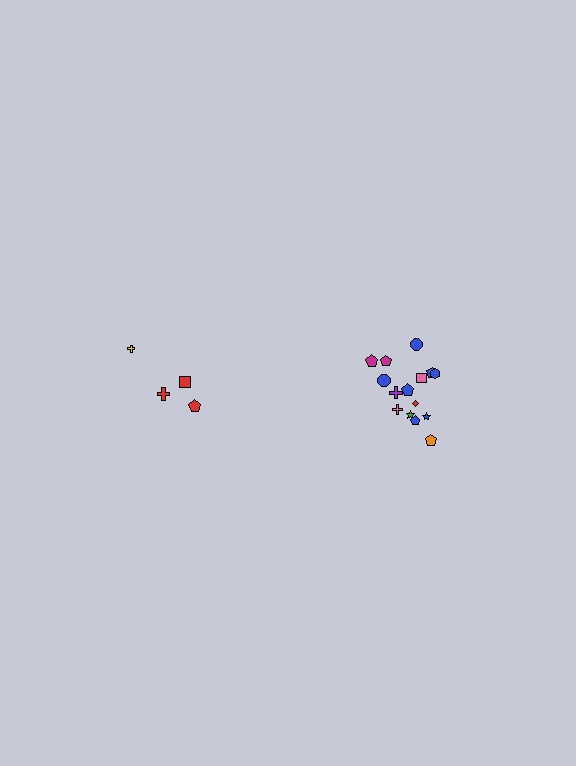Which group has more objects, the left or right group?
The right group.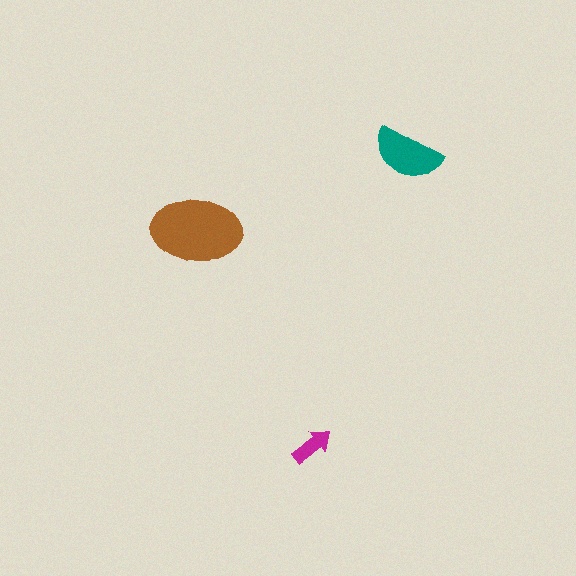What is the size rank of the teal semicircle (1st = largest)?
2nd.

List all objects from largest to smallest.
The brown ellipse, the teal semicircle, the magenta arrow.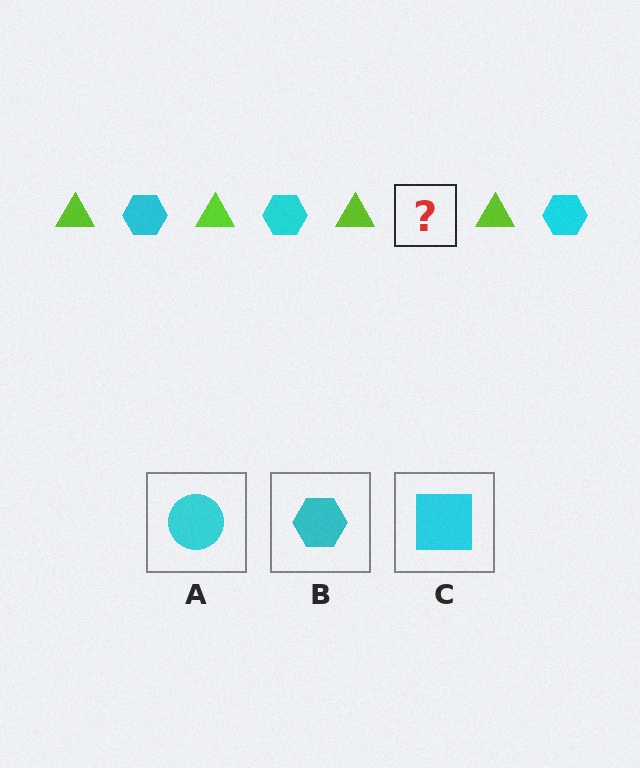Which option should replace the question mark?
Option B.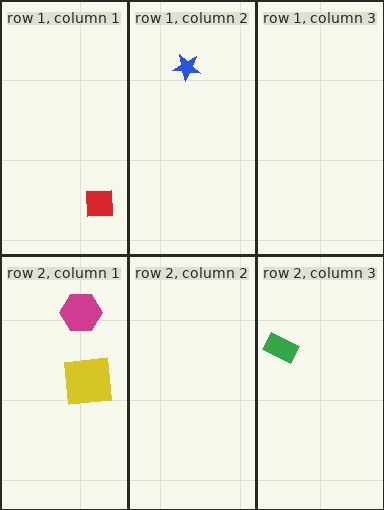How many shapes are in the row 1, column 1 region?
1.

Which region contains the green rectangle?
The row 2, column 3 region.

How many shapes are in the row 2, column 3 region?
1.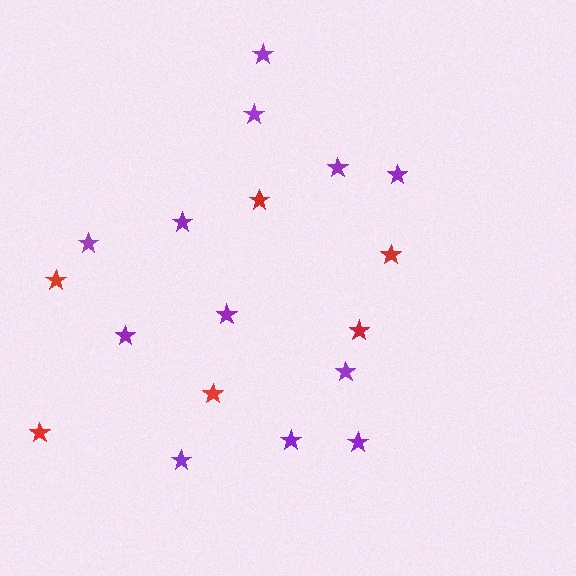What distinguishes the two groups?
There are 2 groups: one group of purple stars (12) and one group of red stars (6).